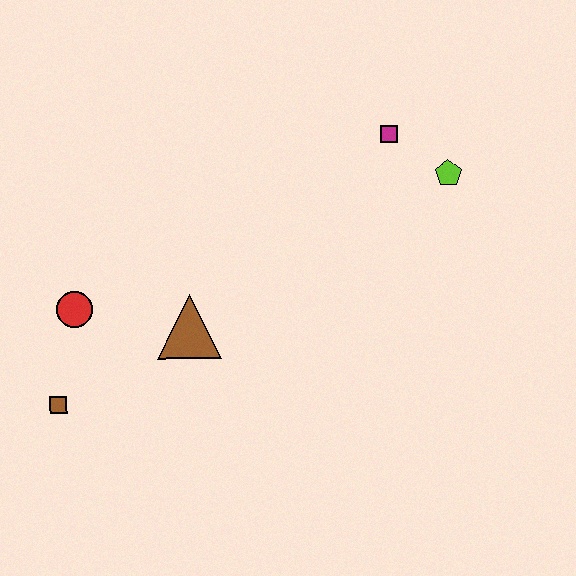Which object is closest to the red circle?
The brown square is closest to the red circle.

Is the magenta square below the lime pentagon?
No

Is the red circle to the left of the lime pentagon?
Yes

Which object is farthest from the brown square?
The lime pentagon is farthest from the brown square.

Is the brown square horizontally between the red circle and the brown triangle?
No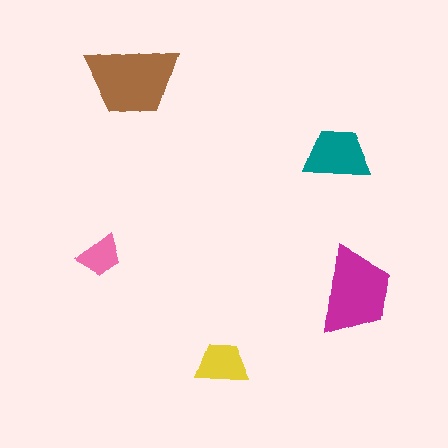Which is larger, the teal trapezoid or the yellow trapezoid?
The teal one.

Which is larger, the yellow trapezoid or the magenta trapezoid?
The magenta one.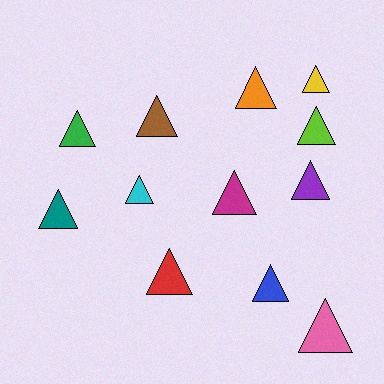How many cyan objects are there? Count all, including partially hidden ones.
There is 1 cyan object.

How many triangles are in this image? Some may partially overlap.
There are 12 triangles.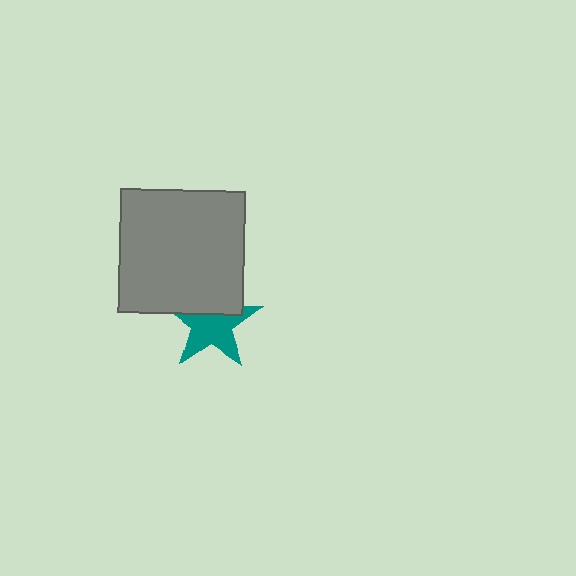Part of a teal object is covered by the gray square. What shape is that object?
It is a star.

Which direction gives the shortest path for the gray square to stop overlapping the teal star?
Moving up gives the shortest separation.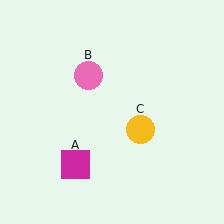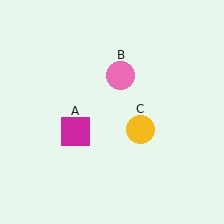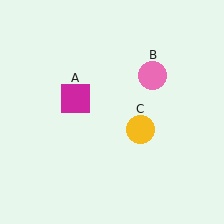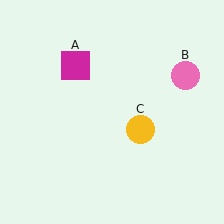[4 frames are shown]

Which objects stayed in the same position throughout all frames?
Yellow circle (object C) remained stationary.